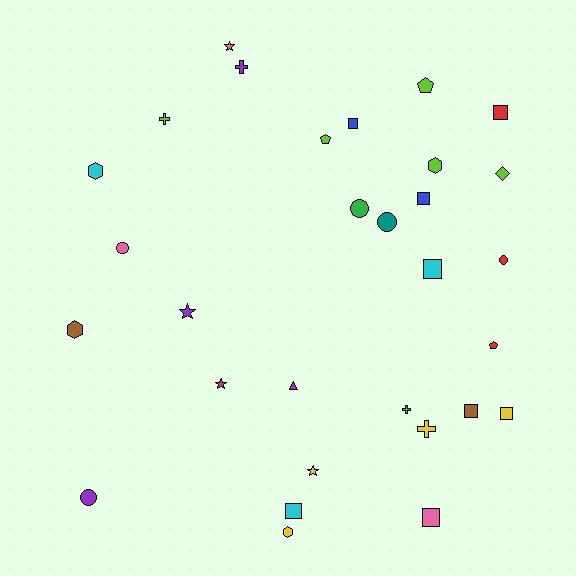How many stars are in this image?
There are 4 stars.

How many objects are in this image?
There are 30 objects.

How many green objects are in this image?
There are 2 green objects.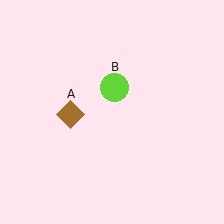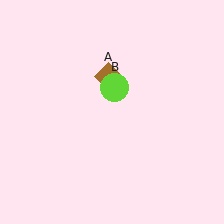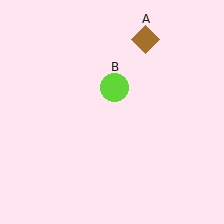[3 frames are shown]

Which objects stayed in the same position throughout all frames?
Lime circle (object B) remained stationary.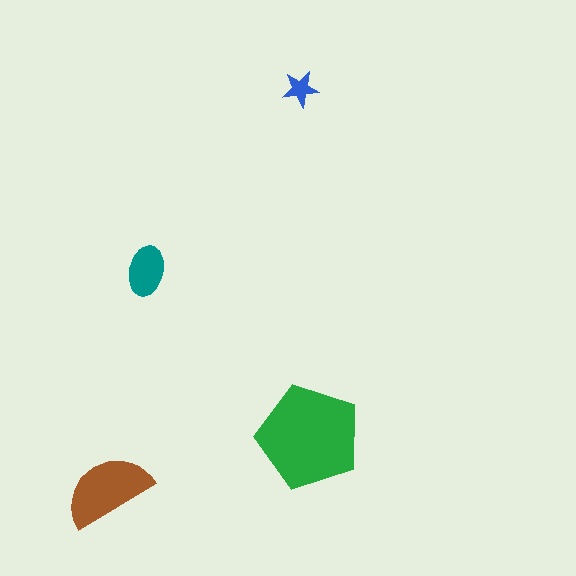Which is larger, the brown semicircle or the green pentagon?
The green pentagon.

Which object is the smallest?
The blue star.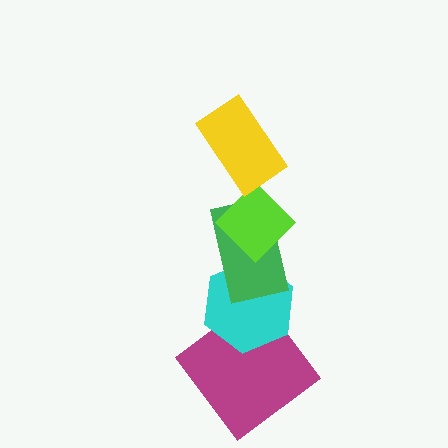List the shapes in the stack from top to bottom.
From top to bottom: the yellow rectangle, the lime diamond, the green rectangle, the cyan hexagon, the magenta diamond.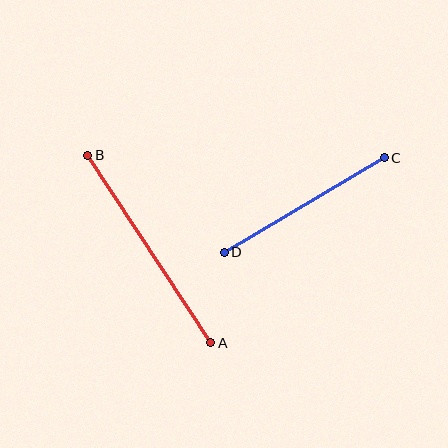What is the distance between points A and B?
The distance is approximately 224 pixels.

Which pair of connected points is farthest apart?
Points A and B are farthest apart.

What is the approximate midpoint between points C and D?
The midpoint is at approximately (304, 205) pixels.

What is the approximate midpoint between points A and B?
The midpoint is at approximately (149, 249) pixels.